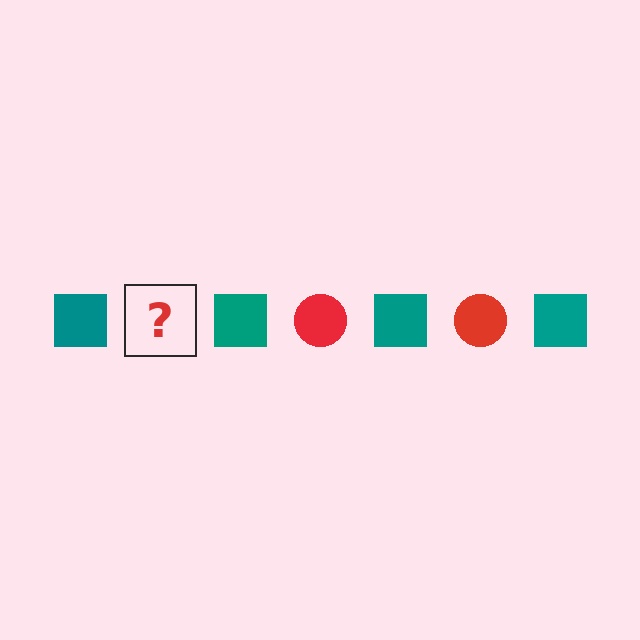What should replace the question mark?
The question mark should be replaced with a red circle.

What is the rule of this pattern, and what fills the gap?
The rule is that the pattern alternates between teal square and red circle. The gap should be filled with a red circle.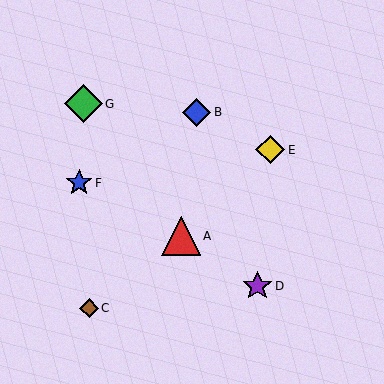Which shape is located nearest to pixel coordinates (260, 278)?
The purple star (labeled D) at (257, 286) is nearest to that location.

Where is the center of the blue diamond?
The center of the blue diamond is at (197, 112).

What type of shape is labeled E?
Shape E is a yellow diamond.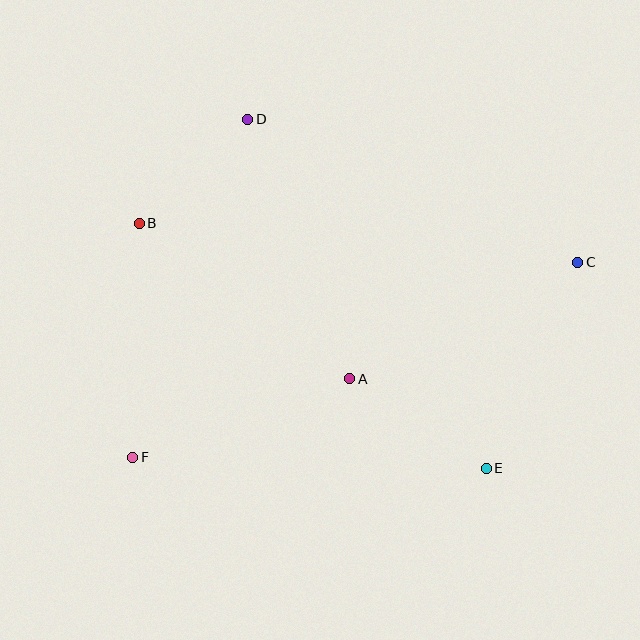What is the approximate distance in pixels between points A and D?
The distance between A and D is approximately 279 pixels.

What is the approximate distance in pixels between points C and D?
The distance between C and D is approximately 360 pixels.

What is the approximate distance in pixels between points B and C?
The distance between B and C is approximately 440 pixels.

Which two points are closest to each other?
Points B and D are closest to each other.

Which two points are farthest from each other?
Points C and F are farthest from each other.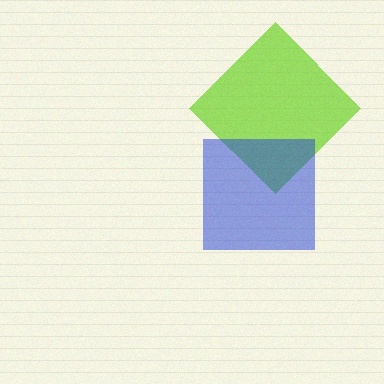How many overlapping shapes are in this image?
There are 2 overlapping shapes in the image.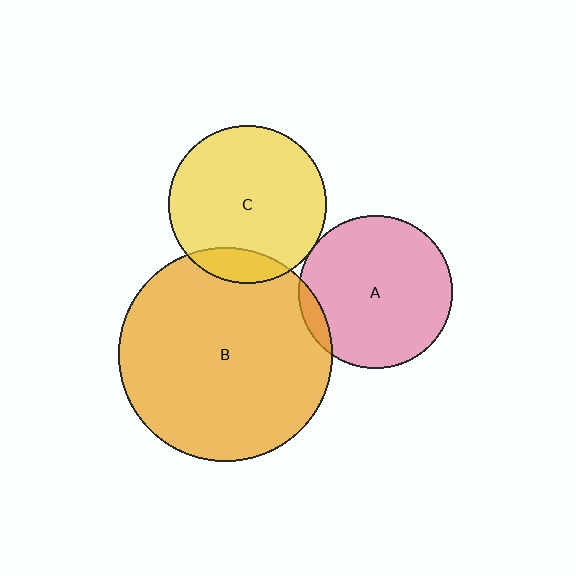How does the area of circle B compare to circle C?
Approximately 1.8 times.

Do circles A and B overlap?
Yes.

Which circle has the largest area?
Circle B (orange).